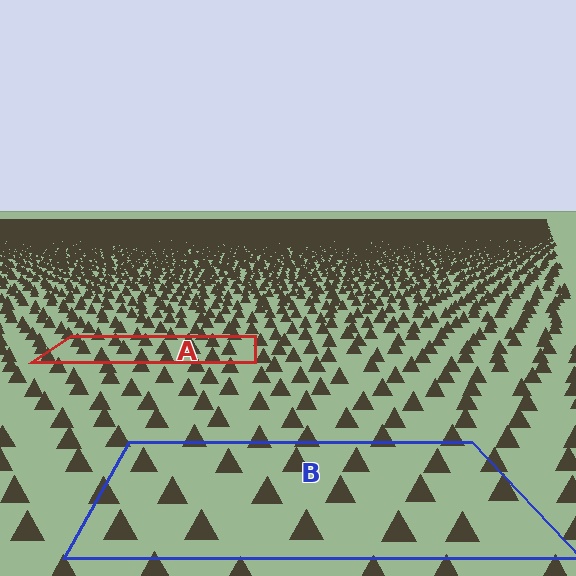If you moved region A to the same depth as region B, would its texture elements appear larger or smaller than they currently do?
They would appear larger. At a closer depth, the same texture elements are projected at a bigger on-screen size.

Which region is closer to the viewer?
Region B is closer. The texture elements there are larger and more spread out.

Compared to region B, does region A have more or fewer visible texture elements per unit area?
Region A has more texture elements per unit area — they are packed more densely because it is farther away.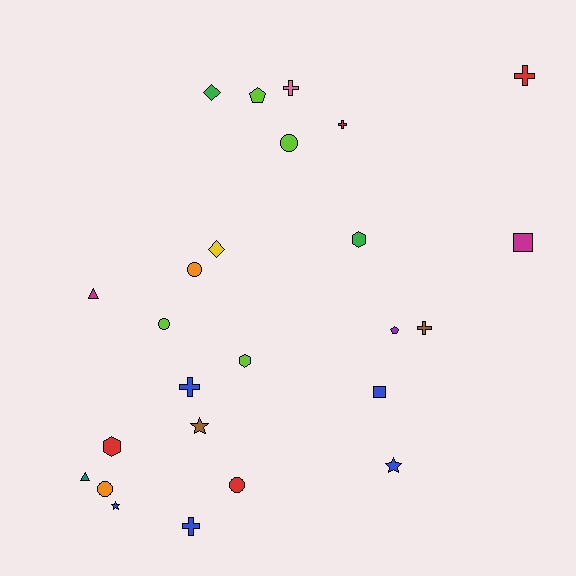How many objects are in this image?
There are 25 objects.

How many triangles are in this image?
There are 2 triangles.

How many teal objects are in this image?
There is 1 teal object.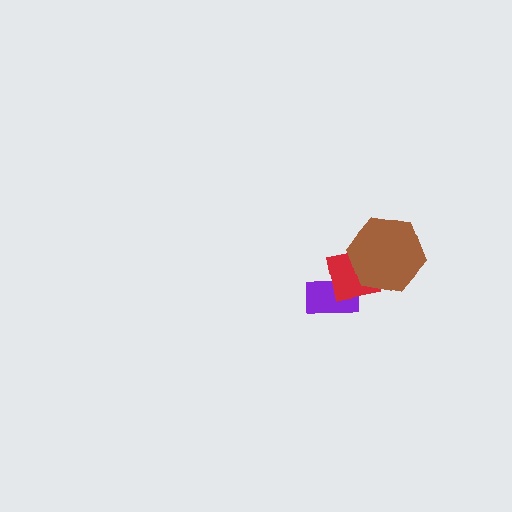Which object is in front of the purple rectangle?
The red square is in front of the purple rectangle.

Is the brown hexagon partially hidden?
No, no other shape covers it.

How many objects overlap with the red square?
2 objects overlap with the red square.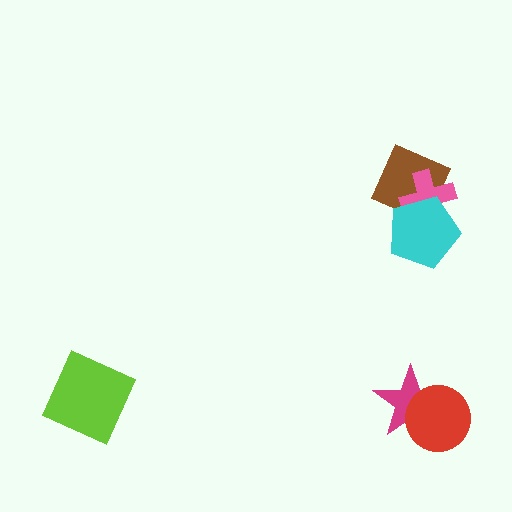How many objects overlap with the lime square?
0 objects overlap with the lime square.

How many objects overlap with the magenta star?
1 object overlaps with the magenta star.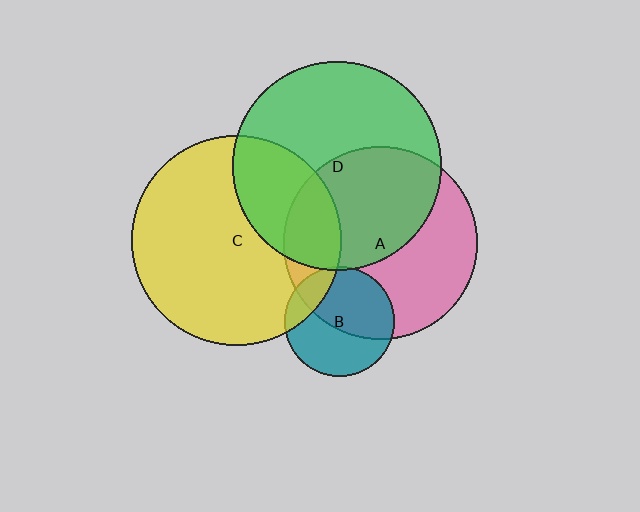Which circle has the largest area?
Circle C (yellow).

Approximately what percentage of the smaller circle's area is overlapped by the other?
Approximately 30%.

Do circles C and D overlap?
Yes.